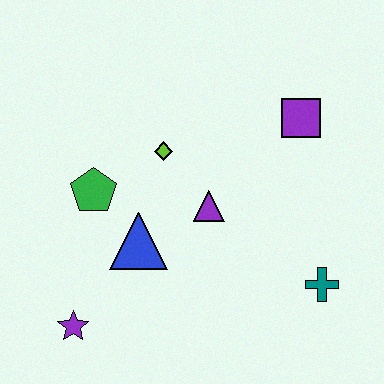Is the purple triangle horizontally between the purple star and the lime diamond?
No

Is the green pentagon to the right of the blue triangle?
No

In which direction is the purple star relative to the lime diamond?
The purple star is below the lime diamond.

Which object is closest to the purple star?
The blue triangle is closest to the purple star.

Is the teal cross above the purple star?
Yes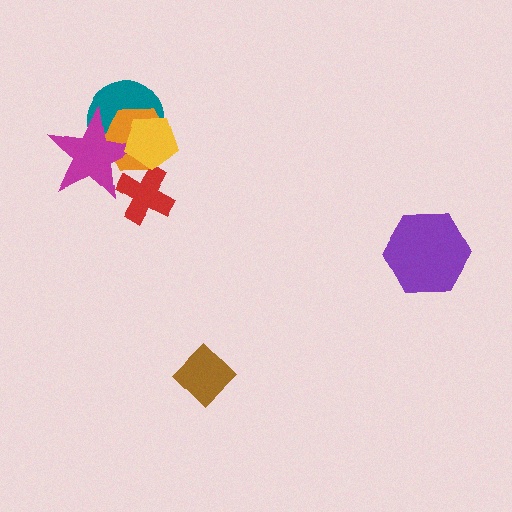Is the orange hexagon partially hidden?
Yes, it is partially covered by another shape.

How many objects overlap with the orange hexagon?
4 objects overlap with the orange hexagon.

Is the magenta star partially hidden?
Yes, it is partially covered by another shape.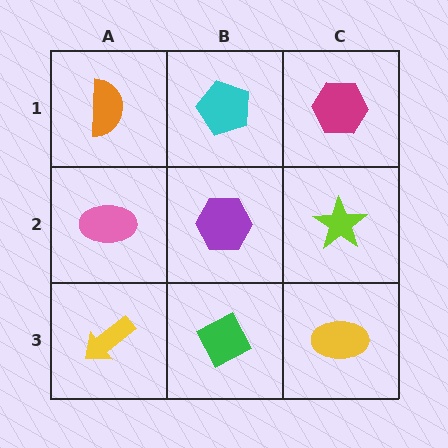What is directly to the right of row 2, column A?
A purple hexagon.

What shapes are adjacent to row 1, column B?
A purple hexagon (row 2, column B), an orange semicircle (row 1, column A), a magenta hexagon (row 1, column C).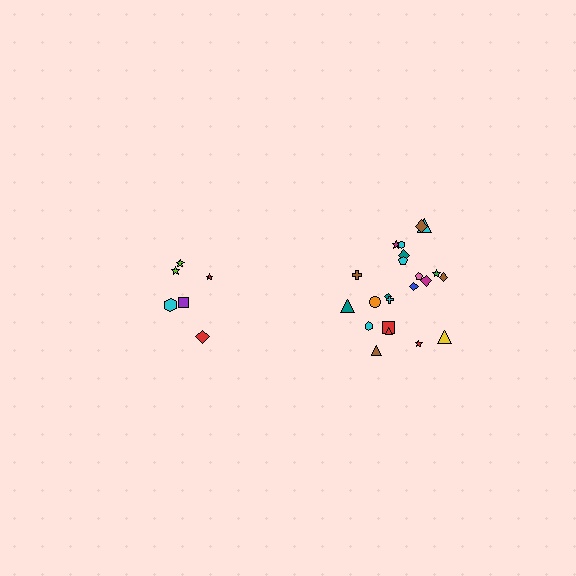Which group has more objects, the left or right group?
The right group.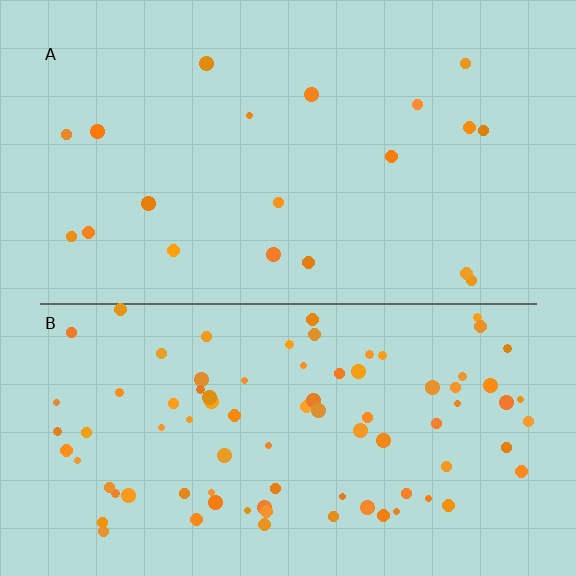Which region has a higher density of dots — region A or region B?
B (the bottom).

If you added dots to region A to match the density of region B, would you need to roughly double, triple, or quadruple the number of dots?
Approximately quadruple.